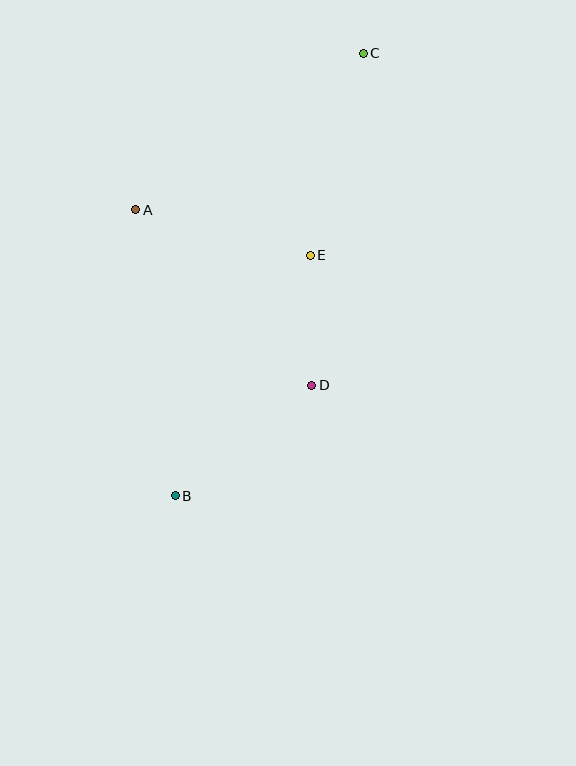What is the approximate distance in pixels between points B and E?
The distance between B and E is approximately 276 pixels.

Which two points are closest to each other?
Points D and E are closest to each other.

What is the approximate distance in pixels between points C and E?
The distance between C and E is approximately 209 pixels.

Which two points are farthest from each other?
Points B and C are farthest from each other.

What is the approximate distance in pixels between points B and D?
The distance between B and D is approximately 175 pixels.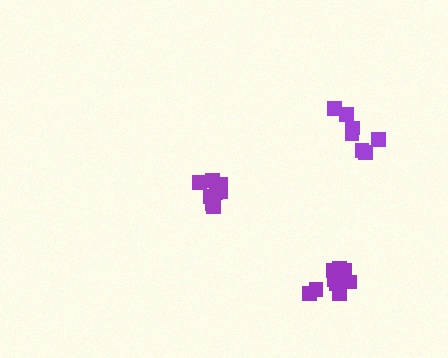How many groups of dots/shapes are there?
There are 3 groups.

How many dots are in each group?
Group 1: 7 dots, Group 2: 8 dots, Group 3: 13 dots (28 total).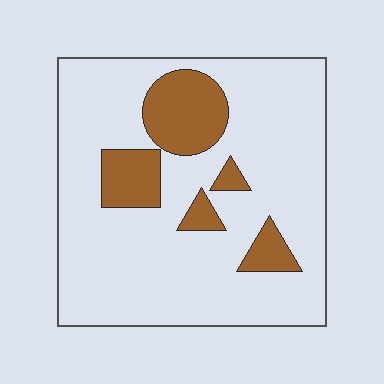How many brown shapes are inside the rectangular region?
5.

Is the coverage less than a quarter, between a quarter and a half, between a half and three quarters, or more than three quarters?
Less than a quarter.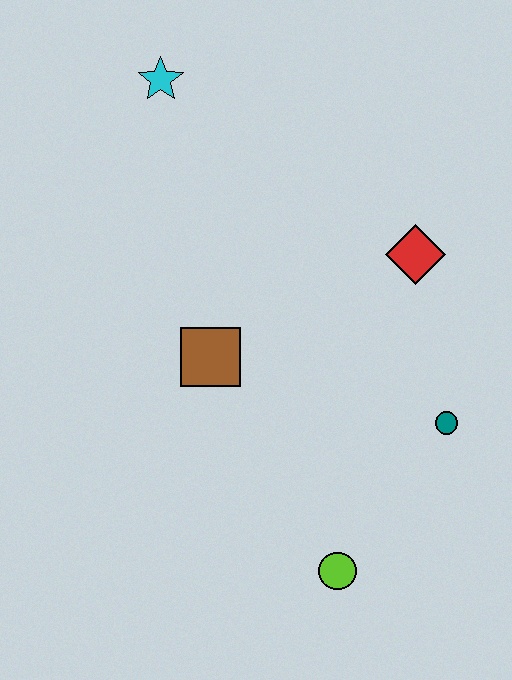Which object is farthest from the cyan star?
The lime circle is farthest from the cyan star.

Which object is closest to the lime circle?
The teal circle is closest to the lime circle.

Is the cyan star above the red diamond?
Yes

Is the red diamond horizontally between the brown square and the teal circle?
Yes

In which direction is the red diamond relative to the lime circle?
The red diamond is above the lime circle.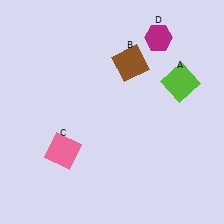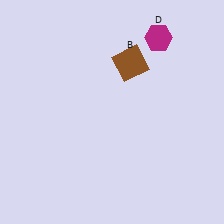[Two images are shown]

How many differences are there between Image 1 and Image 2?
There are 2 differences between the two images.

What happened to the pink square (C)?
The pink square (C) was removed in Image 2. It was in the bottom-left area of Image 1.